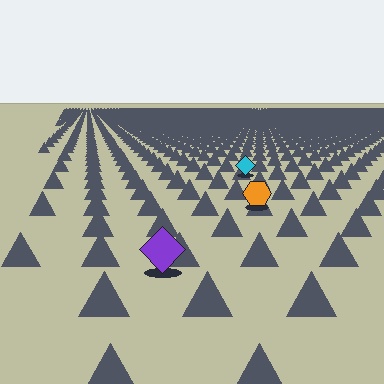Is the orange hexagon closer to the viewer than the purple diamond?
No. The purple diamond is closer — you can tell from the texture gradient: the ground texture is coarser near it.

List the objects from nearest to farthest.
From nearest to farthest: the purple diamond, the orange hexagon, the cyan diamond.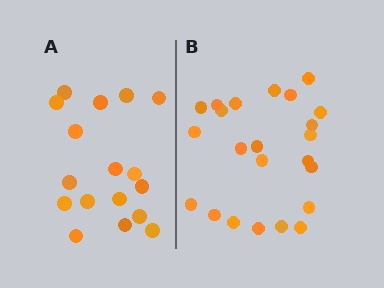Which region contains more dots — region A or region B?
Region B (the right region) has more dots.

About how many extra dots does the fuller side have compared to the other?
Region B has about 6 more dots than region A.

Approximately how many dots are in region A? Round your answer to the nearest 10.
About 20 dots. (The exact count is 17, which rounds to 20.)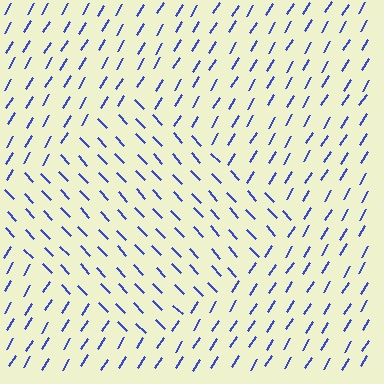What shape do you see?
I see a diamond.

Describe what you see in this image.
The image is filled with small blue line segments. A diamond region in the image has lines oriented differently from the surrounding lines, creating a visible texture boundary.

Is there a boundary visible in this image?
Yes, there is a texture boundary formed by a change in line orientation.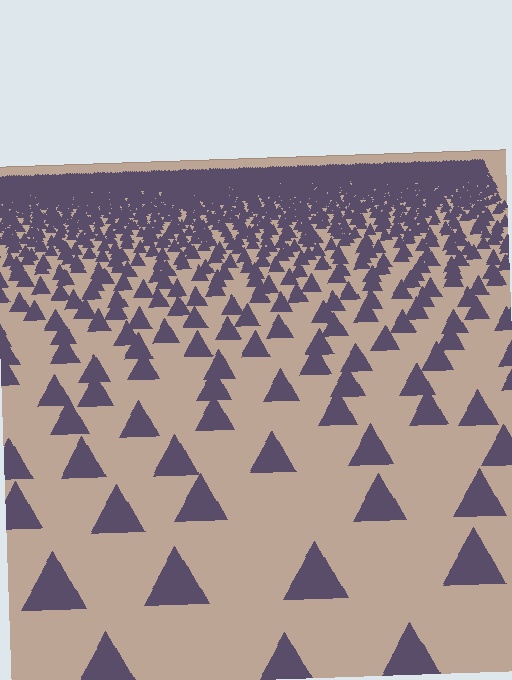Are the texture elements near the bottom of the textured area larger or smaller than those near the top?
Larger. Near the bottom, elements are closer to the viewer and appear at a bigger on-screen size.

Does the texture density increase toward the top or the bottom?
Density increases toward the top.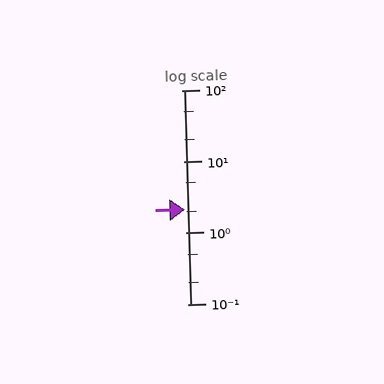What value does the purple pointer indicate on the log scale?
The pointer indicates approximately 2.1.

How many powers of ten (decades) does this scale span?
The scale spans 3 decades, from 0.1 to 100.